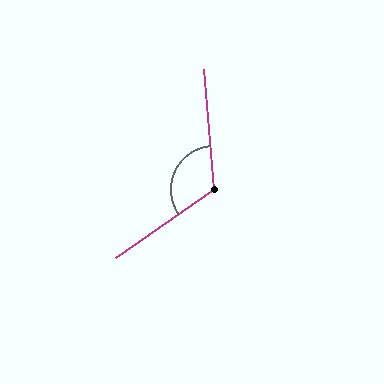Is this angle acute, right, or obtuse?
It is obtuse.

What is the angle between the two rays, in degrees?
Approximately 120 degrees.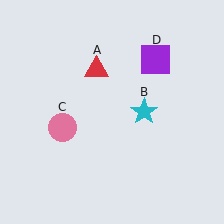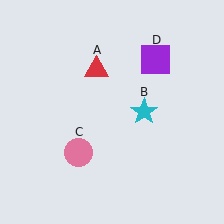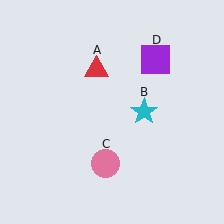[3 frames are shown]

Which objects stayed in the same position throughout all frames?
Red triangle (object A) and cyan star (object B) and purple square (object D) remained stationary.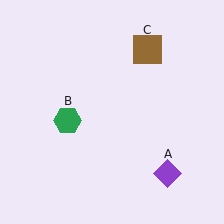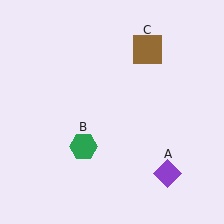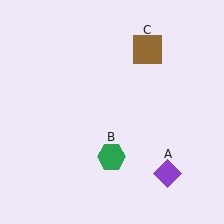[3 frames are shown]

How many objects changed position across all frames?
1 object changed position: green hexagon (object B).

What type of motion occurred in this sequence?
The green hexagon (object B) rotated counterclockwise around the center of the scene.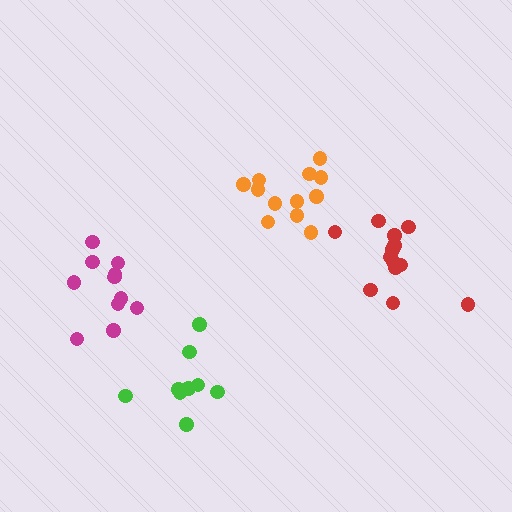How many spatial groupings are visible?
There are 4 spatial groupings.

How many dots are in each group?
Group 1: 9 dots, Group 2: 13 dots, Group 3: 12 dots, Group 4: 11 dots (45 total).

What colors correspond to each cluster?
The clusters are colored: green, red, orange, magenta.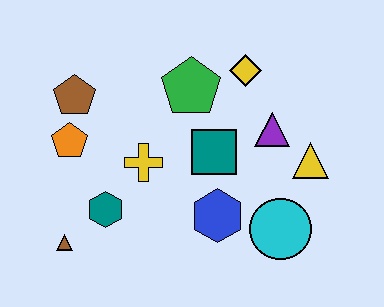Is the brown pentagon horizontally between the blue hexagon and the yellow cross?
No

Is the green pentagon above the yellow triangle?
Yes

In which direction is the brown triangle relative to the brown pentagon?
The brown triangle is below the brown pentagon.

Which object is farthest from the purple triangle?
The brown triangle is farthest from the purple triangle.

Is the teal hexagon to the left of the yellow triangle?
Yes